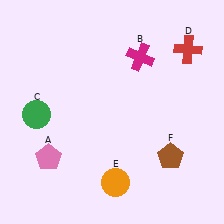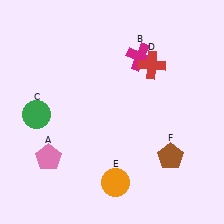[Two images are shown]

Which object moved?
The red cross (D) moved left.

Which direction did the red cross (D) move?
The red cross (D) moved left.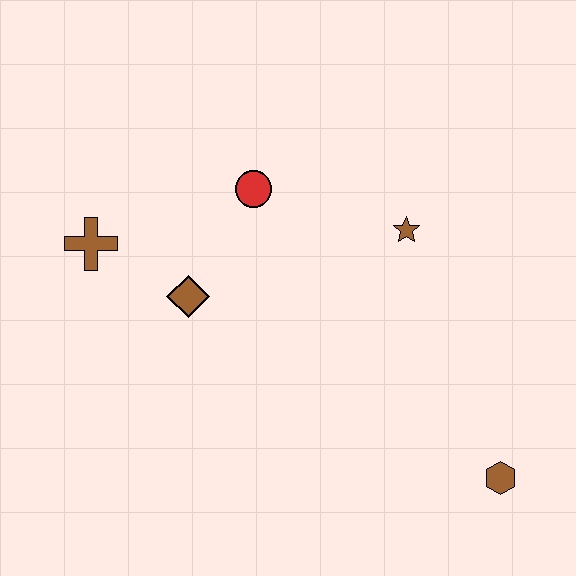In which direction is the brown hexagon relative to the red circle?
The brown hexagon is below the red circle.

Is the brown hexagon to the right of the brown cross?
Yes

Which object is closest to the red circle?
The brown diamond is closest to the red circle.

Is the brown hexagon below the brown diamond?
Yes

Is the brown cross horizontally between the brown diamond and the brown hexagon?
No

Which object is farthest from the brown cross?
The brown hexagon is farthest from the brown cross.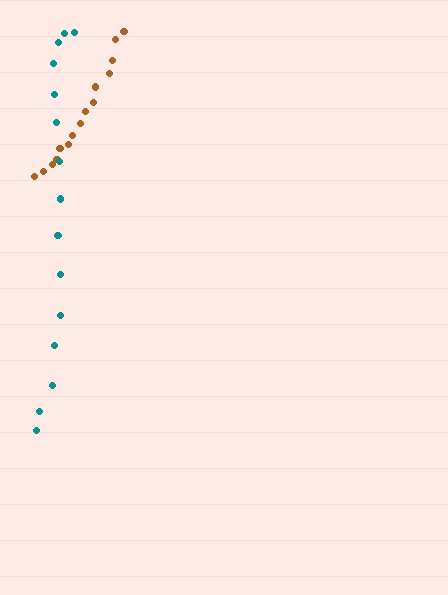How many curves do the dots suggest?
There are 2 distinct paths.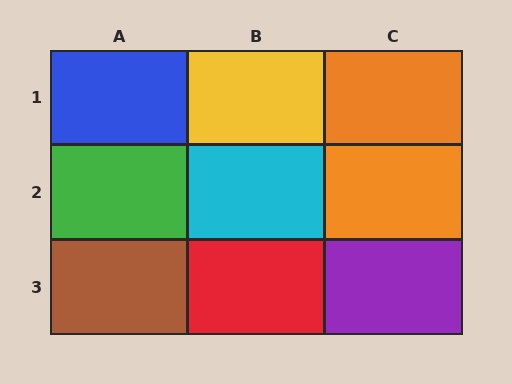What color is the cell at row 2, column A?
Green.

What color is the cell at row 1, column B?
Yellow.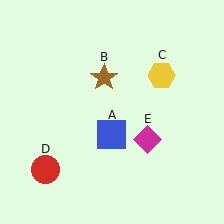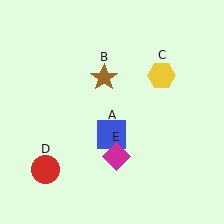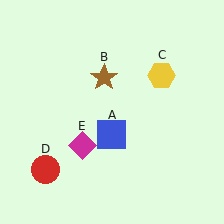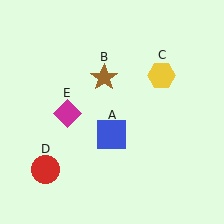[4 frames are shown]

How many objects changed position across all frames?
1 object changed position: magenta diamond (object E).